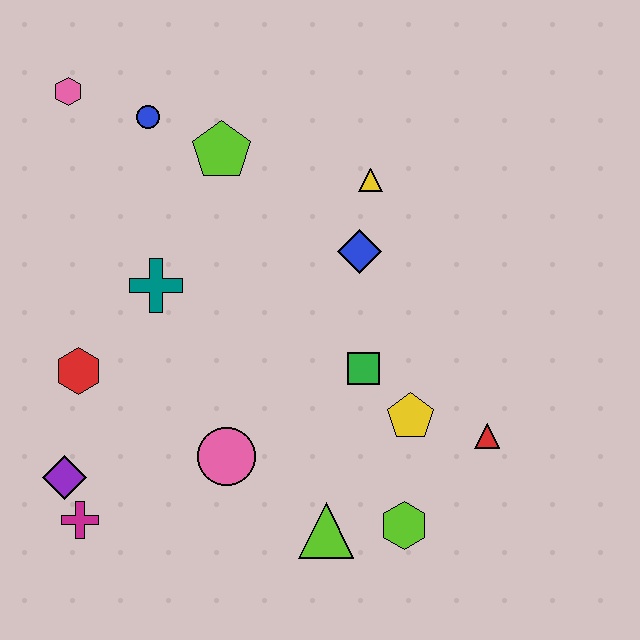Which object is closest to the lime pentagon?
The blue circle is closest to the lime pentagon.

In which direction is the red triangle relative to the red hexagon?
The red triangle is to the right of the red hexagon.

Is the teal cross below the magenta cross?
No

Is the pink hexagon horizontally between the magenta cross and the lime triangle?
No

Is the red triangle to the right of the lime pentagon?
Yes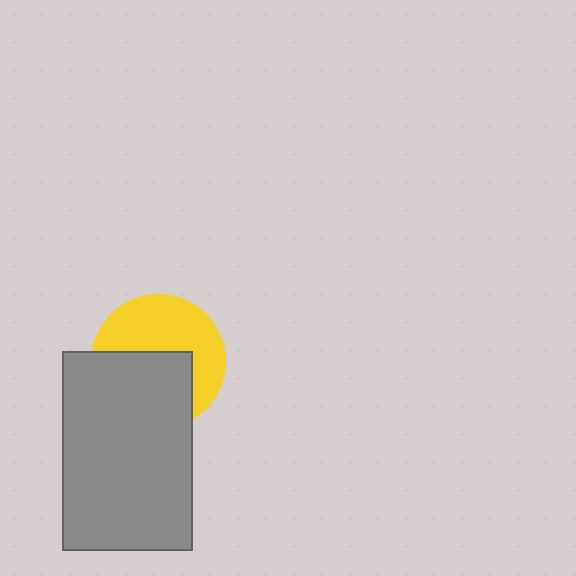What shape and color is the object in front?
The object in front is a gray rectangle.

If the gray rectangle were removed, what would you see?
You would see the complete yellow circle.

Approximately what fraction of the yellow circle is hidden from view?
Roughly 48% of the yellow circle is hidden behind the gray rectangle.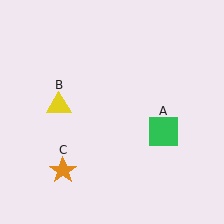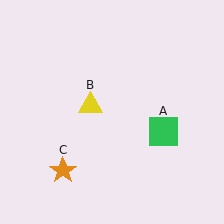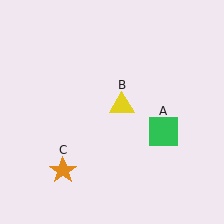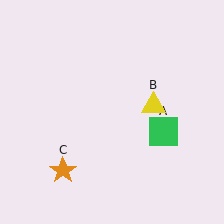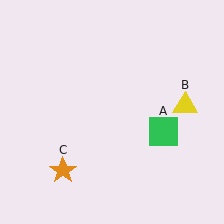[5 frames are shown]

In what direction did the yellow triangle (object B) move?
The yellow triangle (object B) moved right.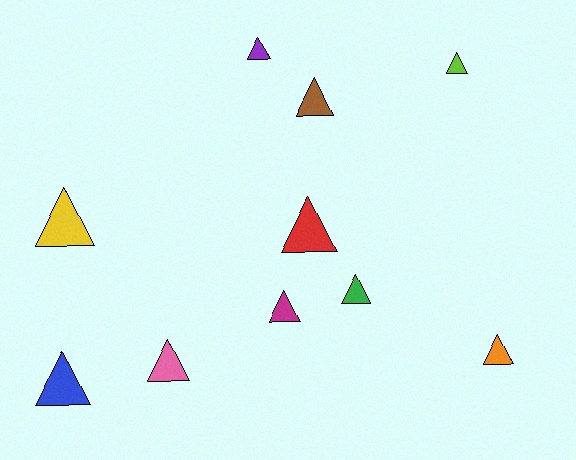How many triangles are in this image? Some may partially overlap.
There are 10 triangles.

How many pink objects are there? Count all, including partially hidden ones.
There is 1 pink object.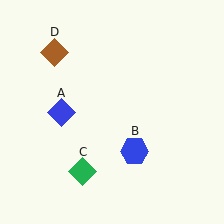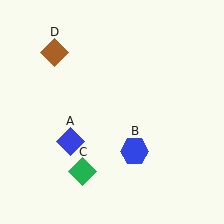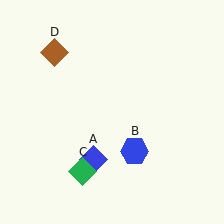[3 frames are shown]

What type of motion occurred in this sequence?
The blue diamond (object A) rotated counterclockwise around the center of the scene.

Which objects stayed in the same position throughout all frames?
Blue hexagon (object B) and green diamond (object C) and brown diamond (object D) remained stationary.